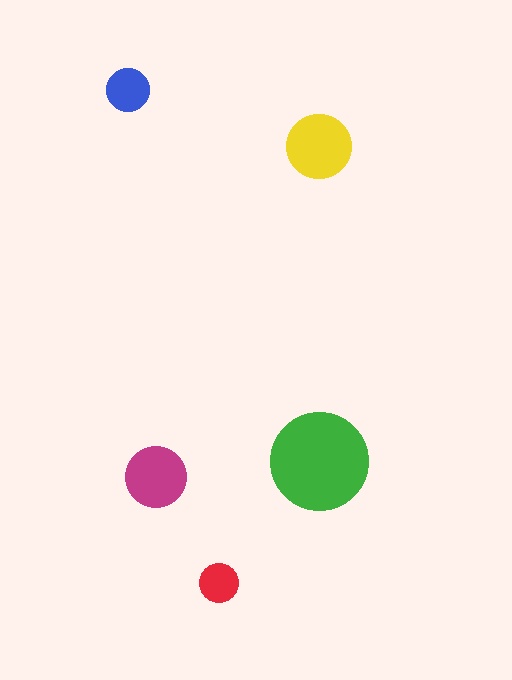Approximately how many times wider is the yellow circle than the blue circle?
About 1.5 times wider.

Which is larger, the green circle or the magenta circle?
The green one.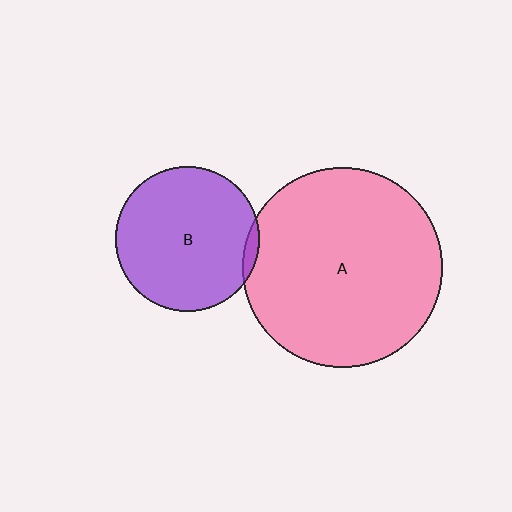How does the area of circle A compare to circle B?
Approximately 1.9 times.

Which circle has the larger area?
Circle A (pink).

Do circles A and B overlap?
Yes.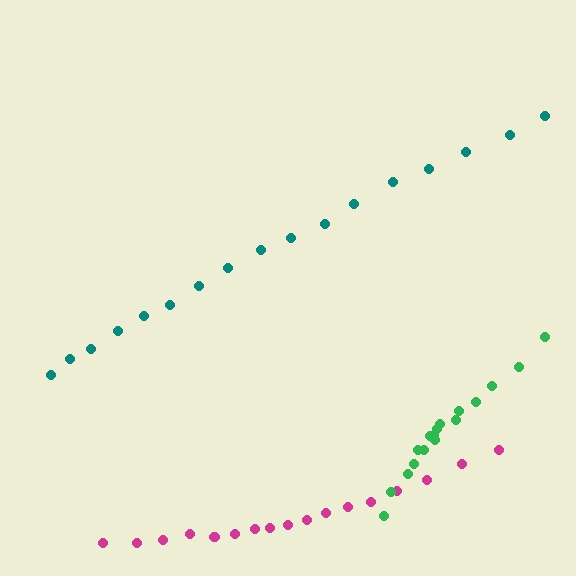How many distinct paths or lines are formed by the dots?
There are 3 distinct paths.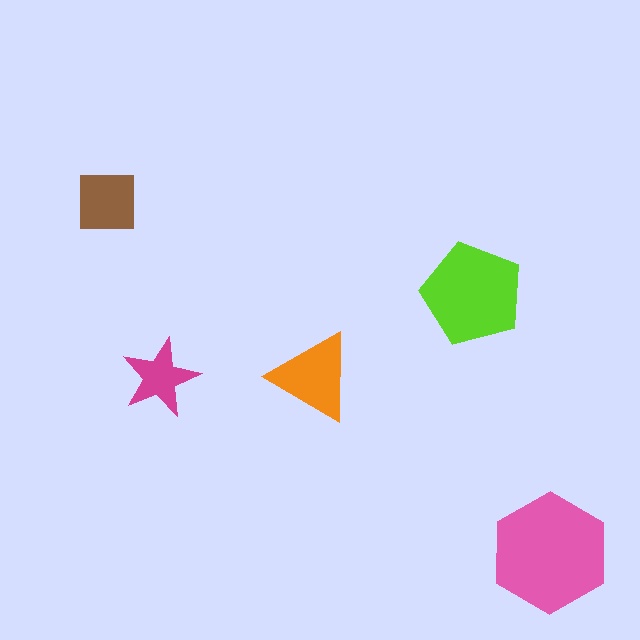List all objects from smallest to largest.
The magenta star, the brown square, the orange triangle, the lime pentagon, the pink hexagon.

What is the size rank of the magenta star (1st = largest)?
5th.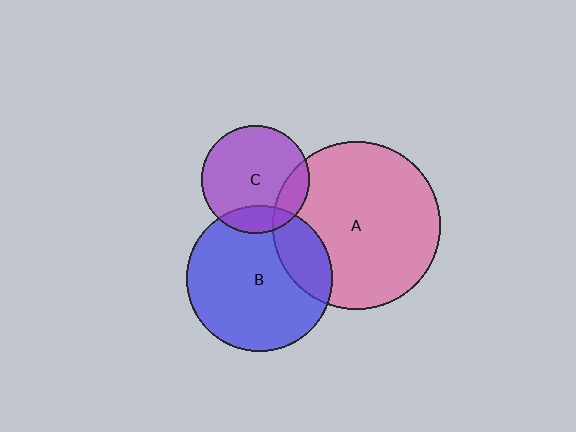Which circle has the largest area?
Circle A (pink).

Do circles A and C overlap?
Yes.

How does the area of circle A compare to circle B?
Approximately 1.3 times.